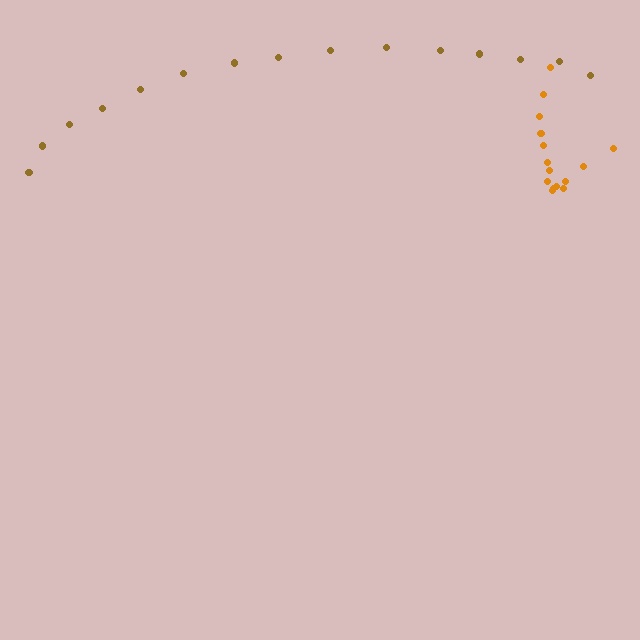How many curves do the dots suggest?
There are 2 distinct paths.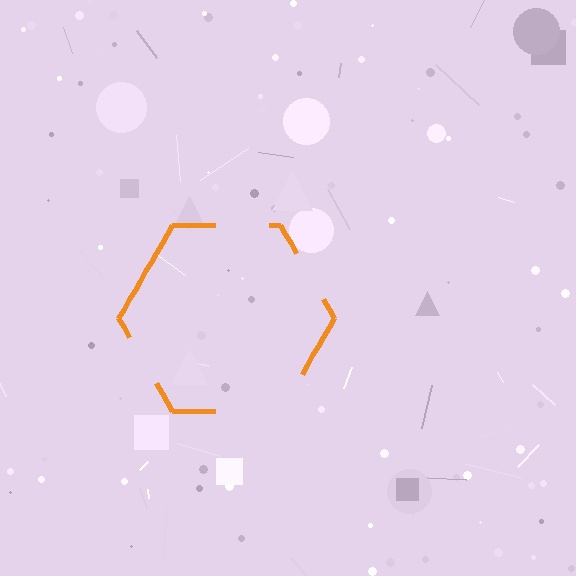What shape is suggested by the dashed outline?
The dashed outline suggests a hexagon.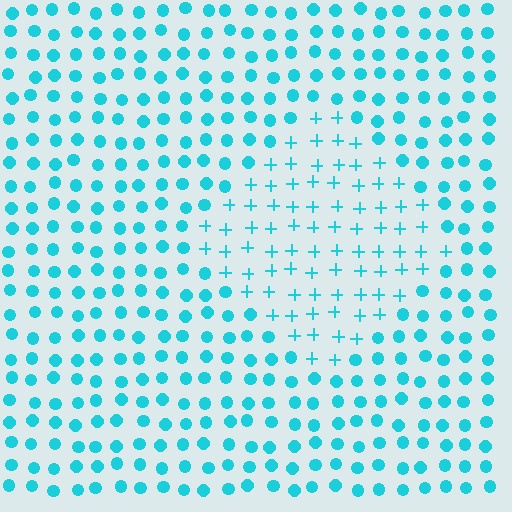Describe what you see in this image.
The image is filled with small cyan elements arranged in a uniform grid. A diamond-shaped region contains plus signs, while the surrounding area contains circles. The boundary is defined purely by the change in element shape.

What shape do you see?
I see a diamond.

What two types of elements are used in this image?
The image uses plus signs inside the diamond region and circles outside it.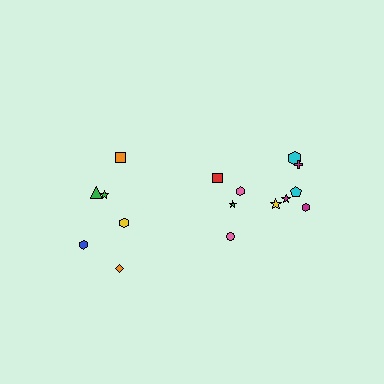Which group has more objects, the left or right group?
The right group.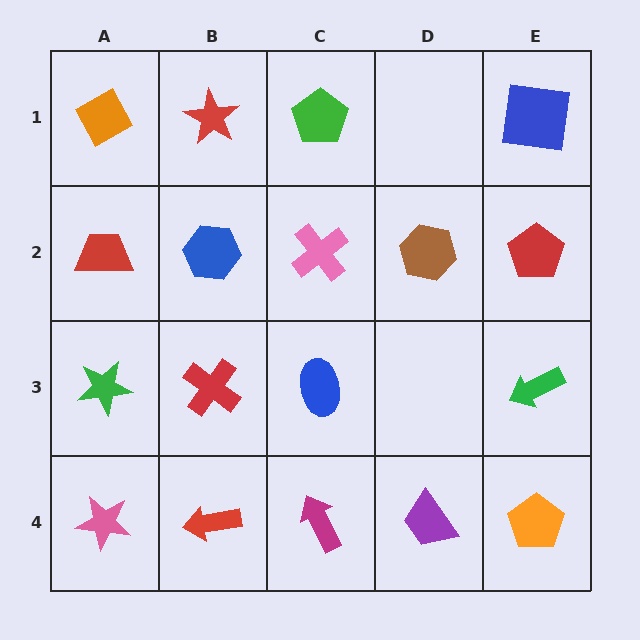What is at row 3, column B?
A red cross.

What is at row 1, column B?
A red star.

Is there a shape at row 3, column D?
No, that cell is empty.